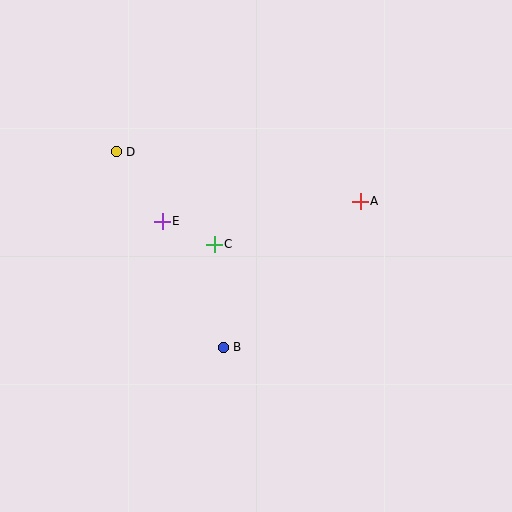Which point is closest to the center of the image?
Point C at (214, 244) is closest to the center.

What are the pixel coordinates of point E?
Point E is at (162, 221).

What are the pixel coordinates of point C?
Point C is at (214, 244).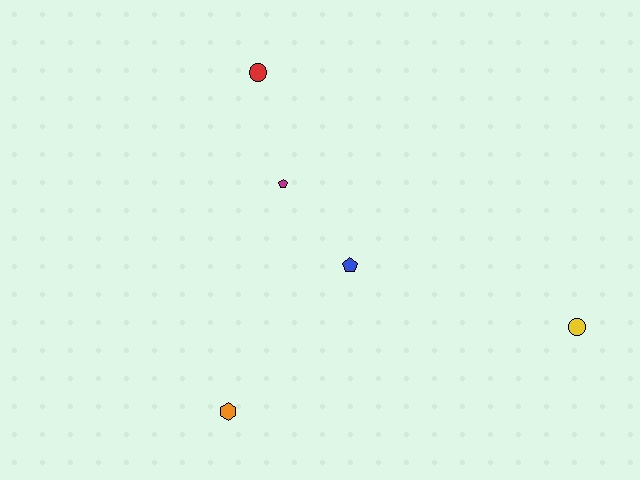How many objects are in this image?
There are 5 objects.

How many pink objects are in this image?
There are no pink objects.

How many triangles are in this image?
There are no triangles.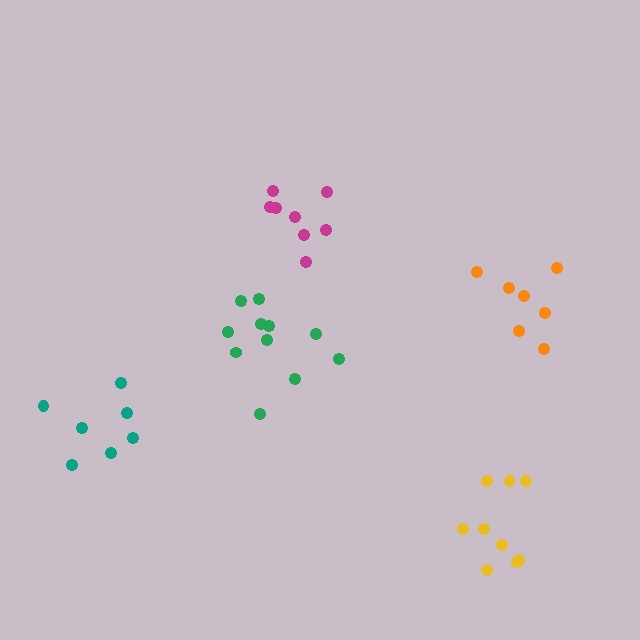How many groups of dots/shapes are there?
There are 5 groups.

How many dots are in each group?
Group 1: 7 dots, Group 2: 8 dots, Group 3: 7 dots, Group 4: 9 dots, Group 5: 11 dots (42 total).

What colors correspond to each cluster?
The clusters are colored: orange, magenta, teal, yellow, green.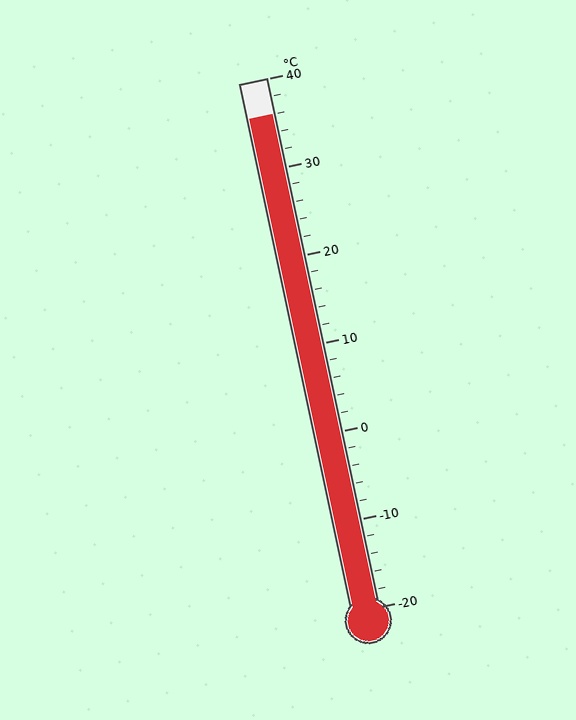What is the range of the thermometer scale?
The thermometer scale ranges from -20°C to 40°C.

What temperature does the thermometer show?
The thermometer shows approximately 36°C.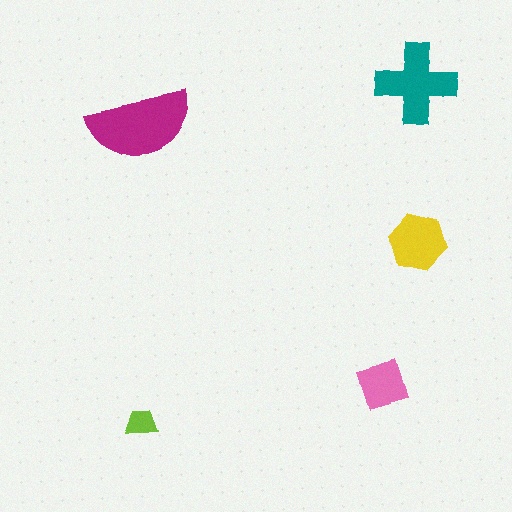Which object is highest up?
The teal cross is topmost.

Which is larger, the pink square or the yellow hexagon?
The yellow hexagon.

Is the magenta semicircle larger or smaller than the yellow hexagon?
Larger.